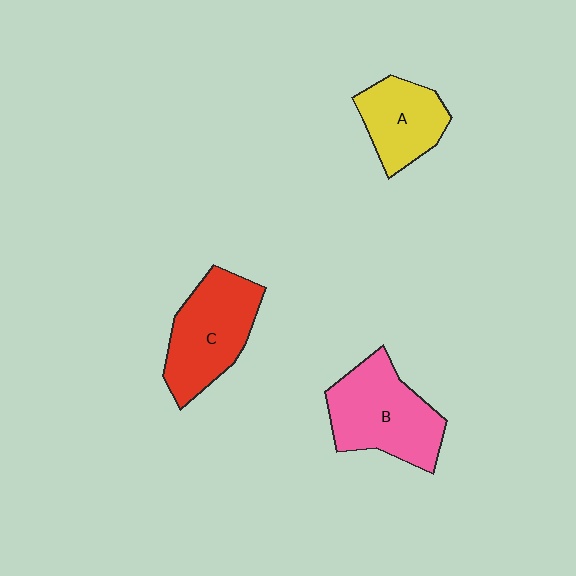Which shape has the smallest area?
Shape A (yellow).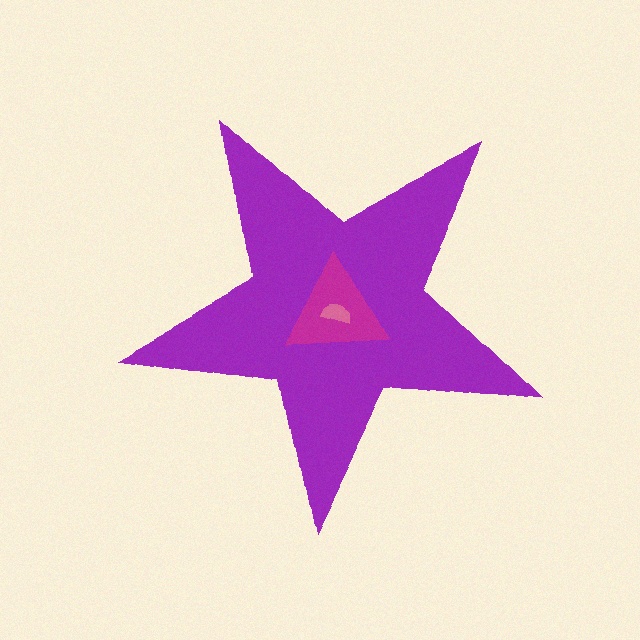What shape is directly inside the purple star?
The magenta triangle.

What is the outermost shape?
The purple star.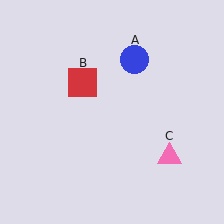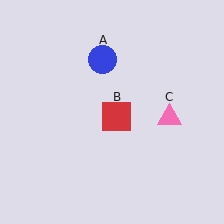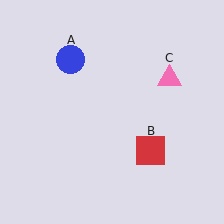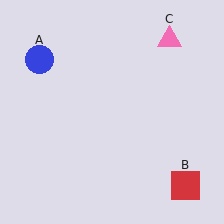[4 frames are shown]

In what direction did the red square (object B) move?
The red square (object B) moved down and to the right.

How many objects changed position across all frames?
3 objects changed position: blue circle (object A), red square (object B), pink triangle (object C).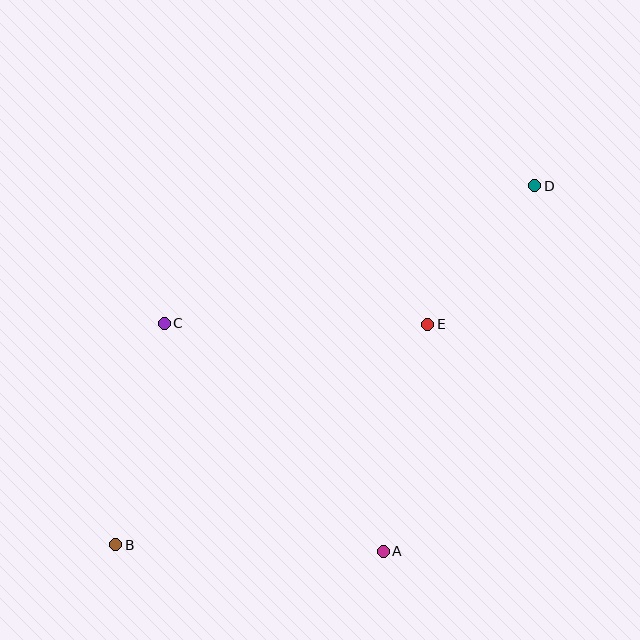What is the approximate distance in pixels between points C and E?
The distance between C and E is approximately 263 pixels.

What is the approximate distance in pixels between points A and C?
The distance between A and C is approximately 316 pixels.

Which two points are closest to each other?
Points D and E are closest to each other.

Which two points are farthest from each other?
Points B and D are farthest from each other.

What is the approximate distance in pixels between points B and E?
The distance between B and E is approximately 382 pixels.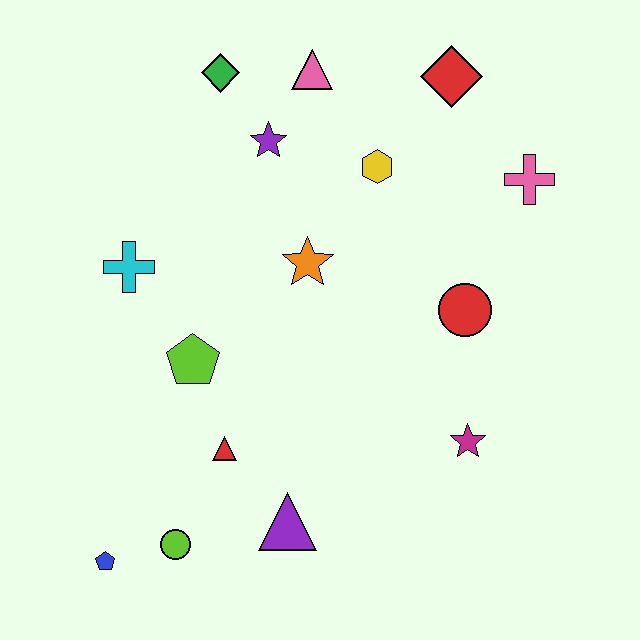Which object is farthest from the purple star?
The blue pentagon is farthest from the purple star.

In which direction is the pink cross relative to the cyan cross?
The pink cross is to the right of the cyan cross.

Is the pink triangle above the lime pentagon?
Yes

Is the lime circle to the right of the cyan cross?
Yes